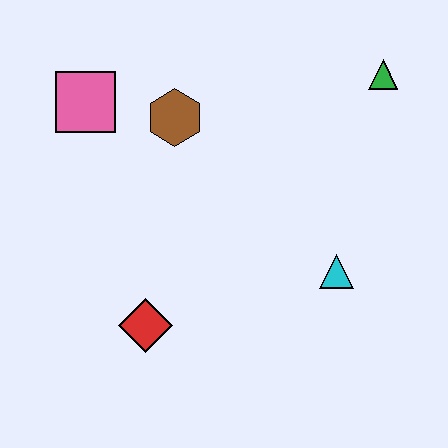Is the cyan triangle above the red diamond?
Yes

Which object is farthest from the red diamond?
The green triangle is farthest from the red diamond.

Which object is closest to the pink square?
The brown hexagon is closest to the pink square.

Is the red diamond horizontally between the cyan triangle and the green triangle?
No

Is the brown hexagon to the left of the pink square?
No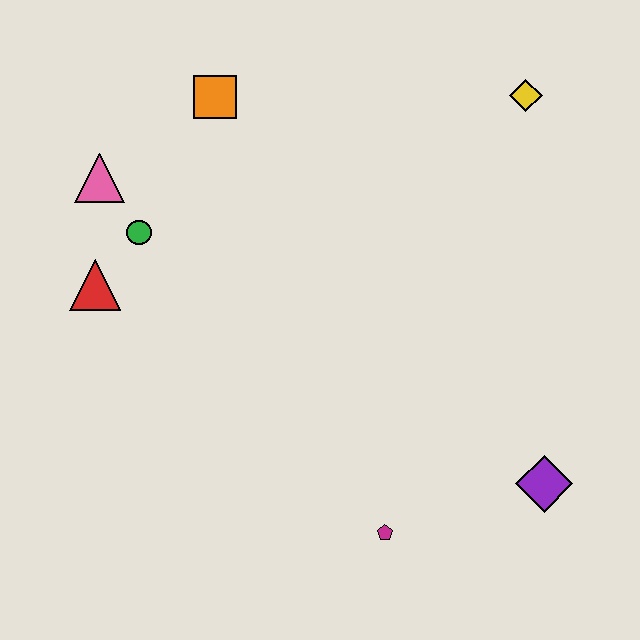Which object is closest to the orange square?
The pink triangle is closest to the orange square.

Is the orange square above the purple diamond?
Yes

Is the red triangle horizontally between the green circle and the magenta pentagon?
No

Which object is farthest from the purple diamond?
The pink triangle is farthest from the purple diamond.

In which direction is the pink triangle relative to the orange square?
The pink triangle is to the left of the orange square.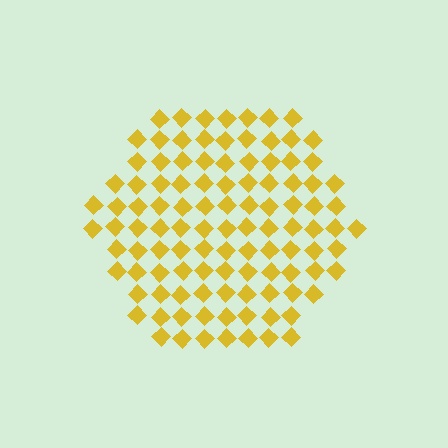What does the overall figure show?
The overall figure shows a hexagon.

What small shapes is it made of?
It is made of small diamonds.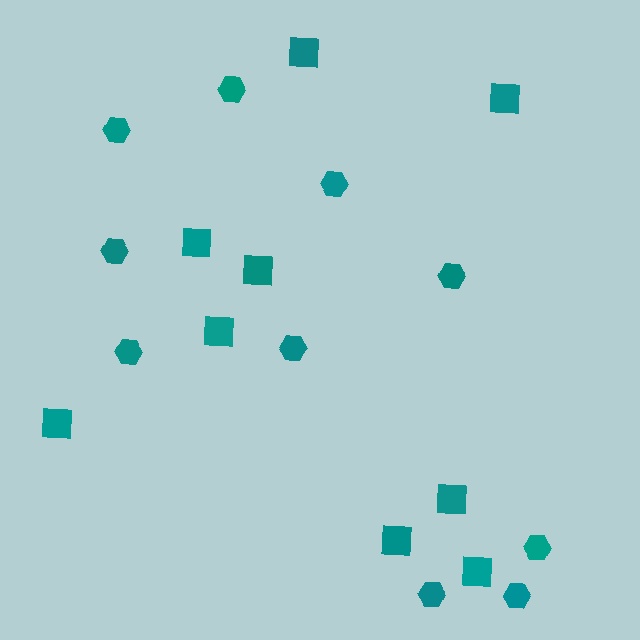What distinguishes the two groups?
There are 2 groups: one group of hexagons (10) and one group of squares (9).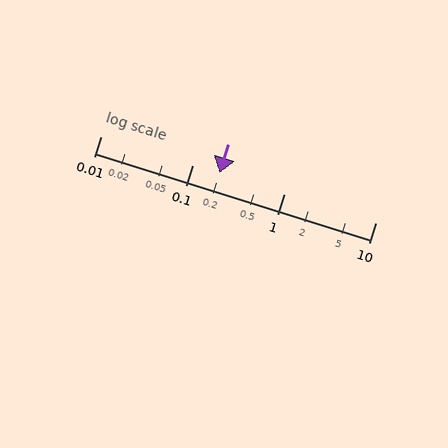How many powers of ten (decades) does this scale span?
The scale spans 3 decades, from 0.01 to 10.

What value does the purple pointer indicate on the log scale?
The pointer indicates approximately 0.2.